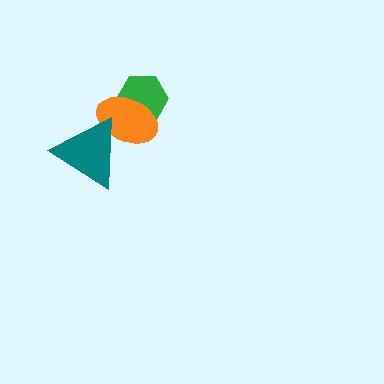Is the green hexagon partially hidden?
Yes, it is partially covered by another shape.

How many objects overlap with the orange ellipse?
2 objects overlap with the orange ellipse.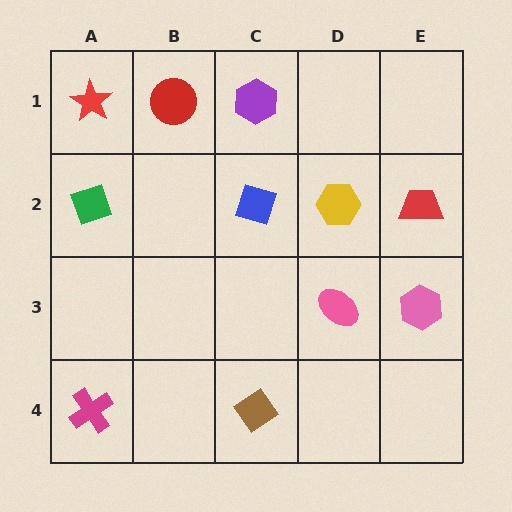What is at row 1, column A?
A red star.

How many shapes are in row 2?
4 shapes.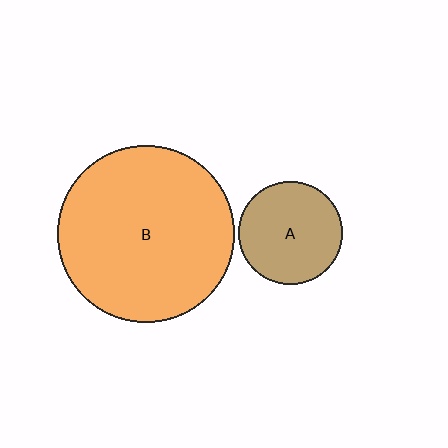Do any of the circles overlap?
No, none of the circles overlap.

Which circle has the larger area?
Circle B (orange).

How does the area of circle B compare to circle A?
Approximately 2.9 times.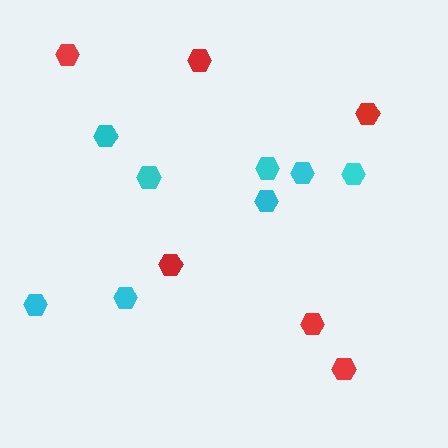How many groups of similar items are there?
There are 2 groups: one group of red hexagons (6) and one group of cyan hexagons (8).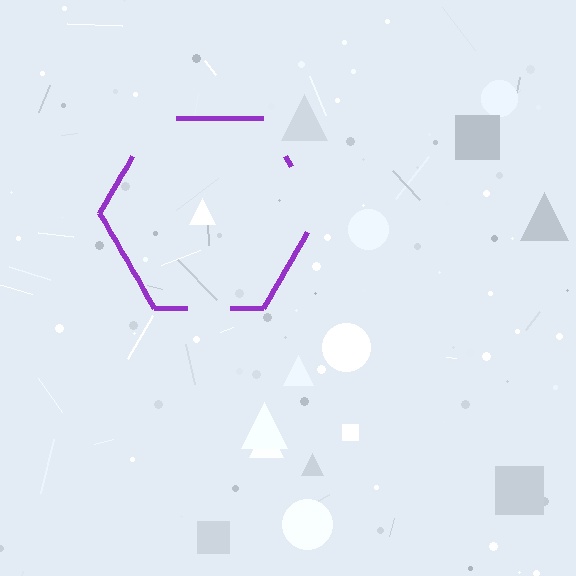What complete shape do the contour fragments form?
The contour fragments form a hexagon.